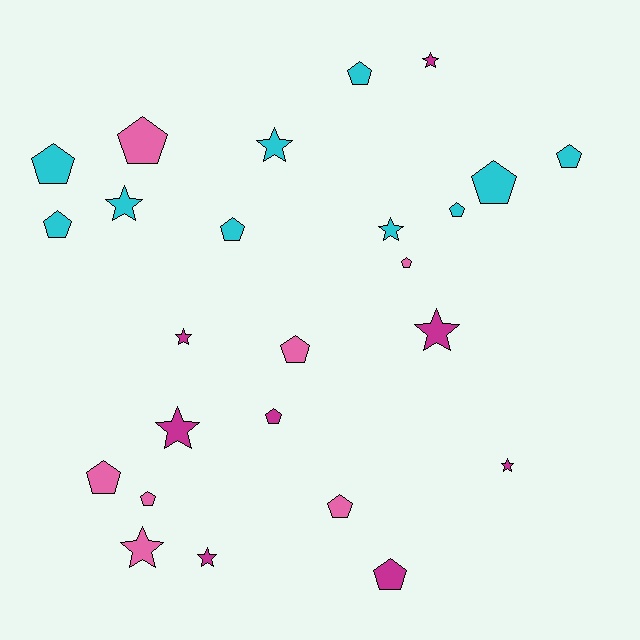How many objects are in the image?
There are 25 objects.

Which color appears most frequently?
Cyan, with 10 objects.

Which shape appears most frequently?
Pentagon, with 15 objects.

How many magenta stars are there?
There are 6 magenta stars.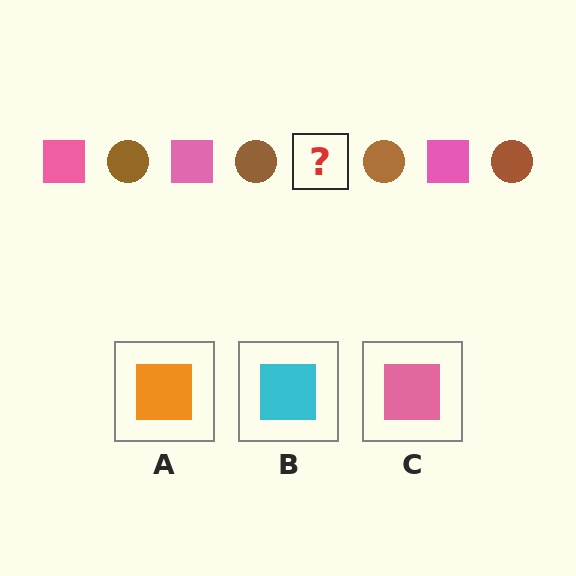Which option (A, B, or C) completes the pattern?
C.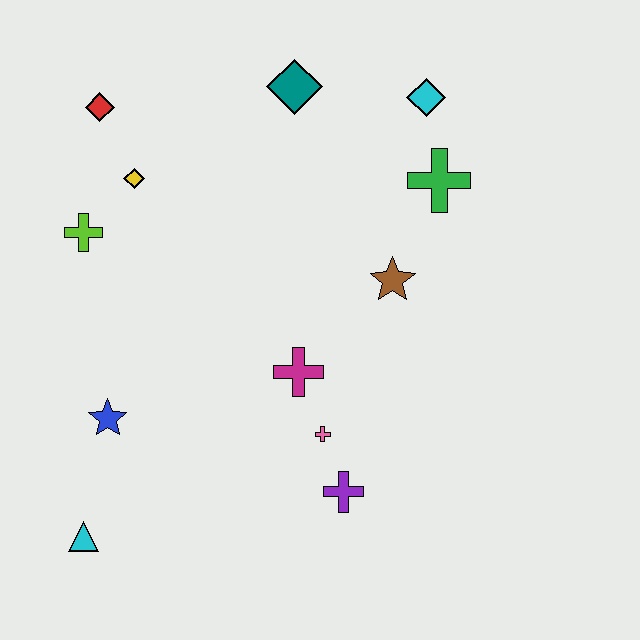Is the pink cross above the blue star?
No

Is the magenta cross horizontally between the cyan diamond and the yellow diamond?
Yes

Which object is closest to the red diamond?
The yellow diamond is closest to the red diamond.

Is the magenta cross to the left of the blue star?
No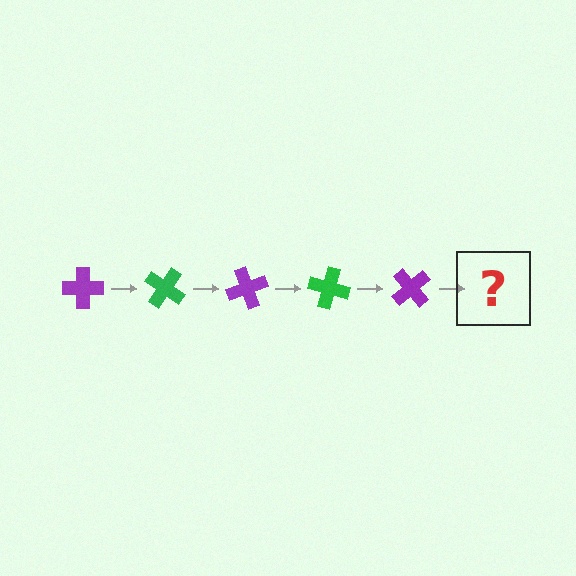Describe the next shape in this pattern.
It should be a green cross, rotated 175 degrees from the start.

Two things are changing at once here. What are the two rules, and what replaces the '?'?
The two rules are that it rotates 35 degrees each step and the color cycles through purple and green. The '?' should be a green cross, rotated 175 degrees from the start.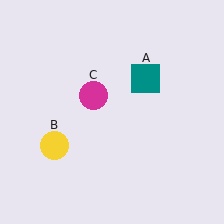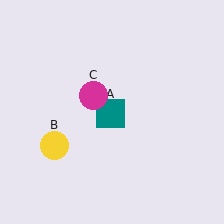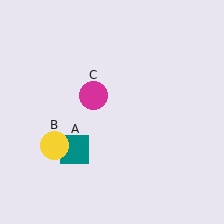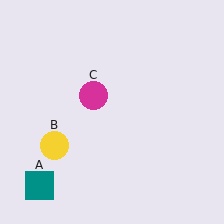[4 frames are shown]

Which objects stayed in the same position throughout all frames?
Yellow circle (object B) and magenta circle (object C) remained stationary.